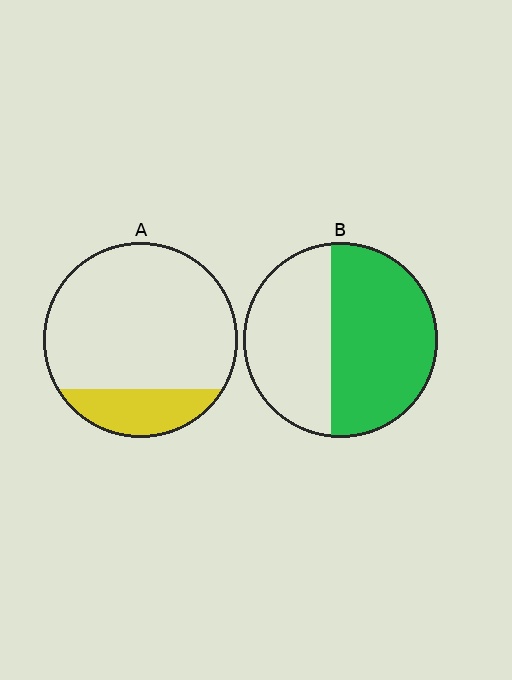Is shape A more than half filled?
No.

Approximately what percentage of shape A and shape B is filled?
A is approximately 20% and B is approximately 55%.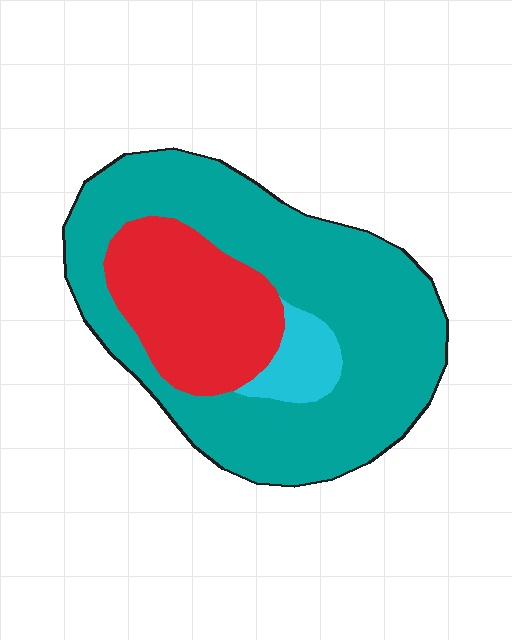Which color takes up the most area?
Teal, at roughly 70%.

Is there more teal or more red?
Teal.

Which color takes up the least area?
Cyan, at roughly 5%.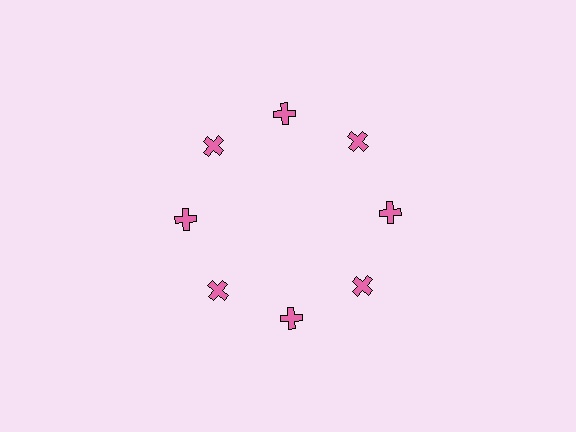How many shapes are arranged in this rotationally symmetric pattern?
There are 8 shapes, arranged in 8 groups of 1.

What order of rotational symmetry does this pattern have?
This pattern has 8-fold rotational symmetry.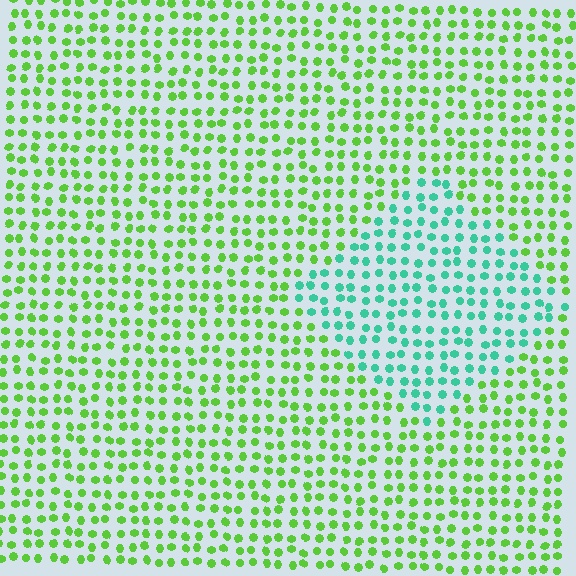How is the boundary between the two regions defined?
The boundary is defined purely by a slight shift in hue (about 55 degrees). Spacing, size, and orientation are identical on both sides.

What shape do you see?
I see a diamond.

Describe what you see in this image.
The image is filled with small lime elements in a uniform arrangement. A diamond-shaped region is visible where the elements are tinted to a slightly different hue, forming a subtle color boundary.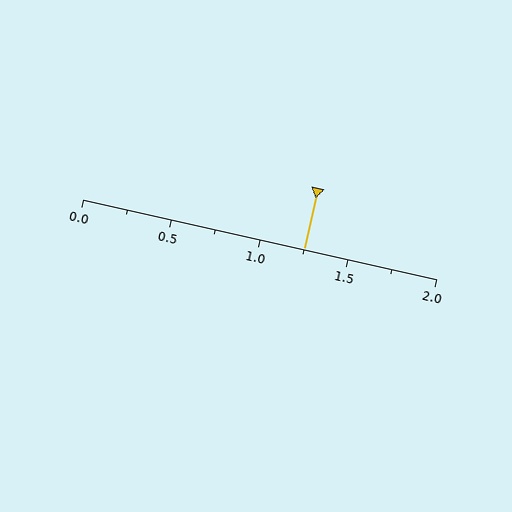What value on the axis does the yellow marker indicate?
The marker indicates approximately 1.25.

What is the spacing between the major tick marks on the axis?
The major ticks are spaced 0.5 apart.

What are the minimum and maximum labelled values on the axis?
The axis runs from 0.0 to 2.0.